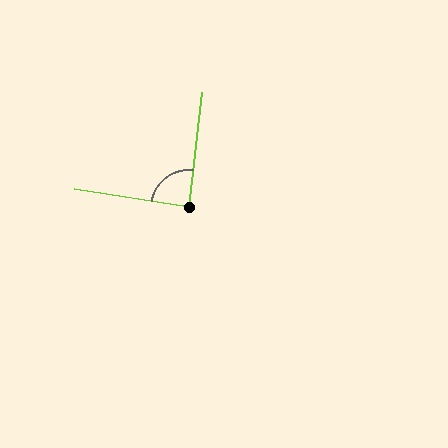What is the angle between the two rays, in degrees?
Approximately 88 degrees.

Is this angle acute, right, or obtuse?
It is approximately a right angle.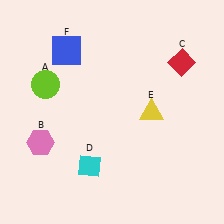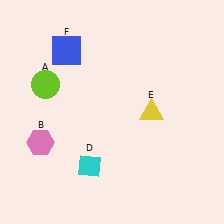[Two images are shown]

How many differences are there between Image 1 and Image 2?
There is 1 difference between the two images.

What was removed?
The red diamond (C) was removed in Image 2.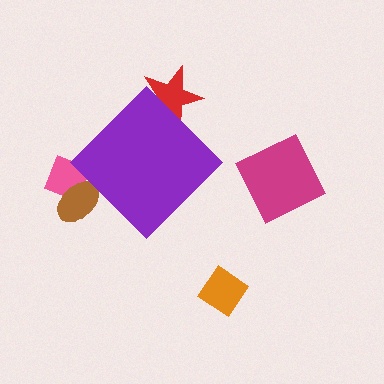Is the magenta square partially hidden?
No, the magenta square is fully visible.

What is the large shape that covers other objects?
A purple diamond.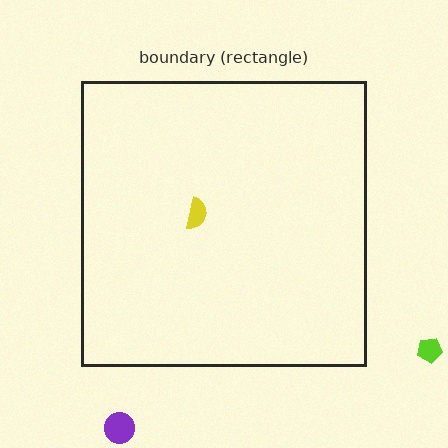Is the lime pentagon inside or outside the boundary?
Outside.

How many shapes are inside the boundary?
1 inside, 2 outside.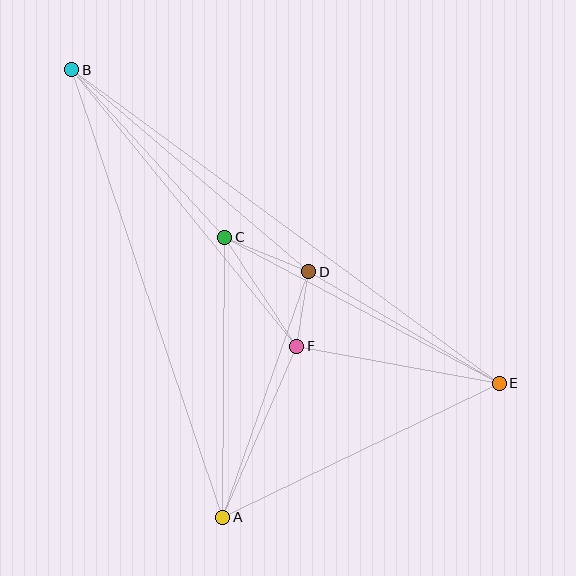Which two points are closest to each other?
Points D and F are closest to each other.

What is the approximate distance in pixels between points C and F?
The distance between C and F is approximately 130 pixels.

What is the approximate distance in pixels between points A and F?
The distance between A and F is approximately 186 pixels.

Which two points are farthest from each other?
Points B and E are farthest from each other.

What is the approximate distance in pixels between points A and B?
The distance between A and B is approximately 472 pixels.